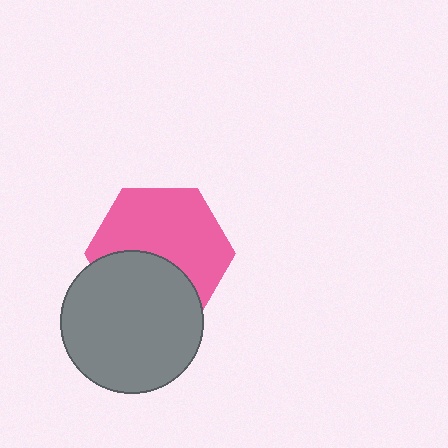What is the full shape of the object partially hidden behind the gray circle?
The partially hidden object is a pink hexagon.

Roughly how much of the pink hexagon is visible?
About half of it is visible (roughly 62%).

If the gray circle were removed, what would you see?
You would see the complete pink hexagon.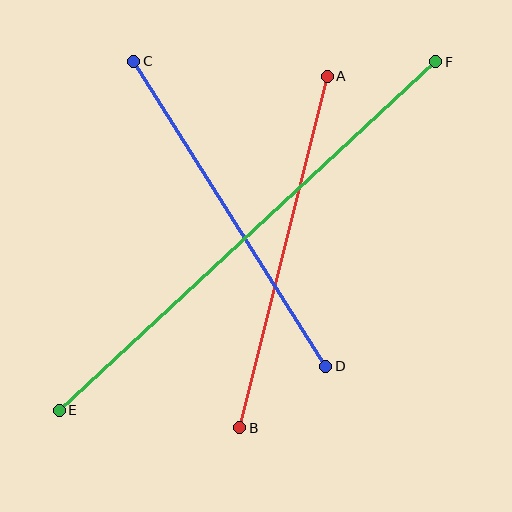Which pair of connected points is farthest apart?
Points E and F are farthest apart.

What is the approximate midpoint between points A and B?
The midpoint is at approximately (284, 252) pixels.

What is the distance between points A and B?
The distance is approximately 362 pixels.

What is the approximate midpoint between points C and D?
The midpoint is at approximately (230, 214) pixels.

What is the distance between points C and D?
The distance is approximately 360 pixels.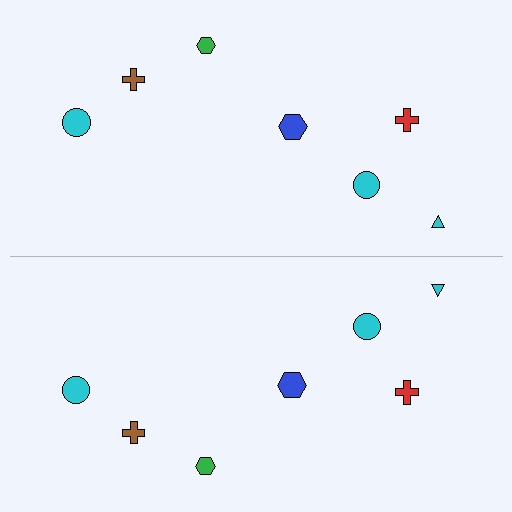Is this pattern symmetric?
Yes, this pattern has bilateral (reflection) symmetry.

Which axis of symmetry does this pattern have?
The pattern has a horizontal axis of symmetry running through the center of the image.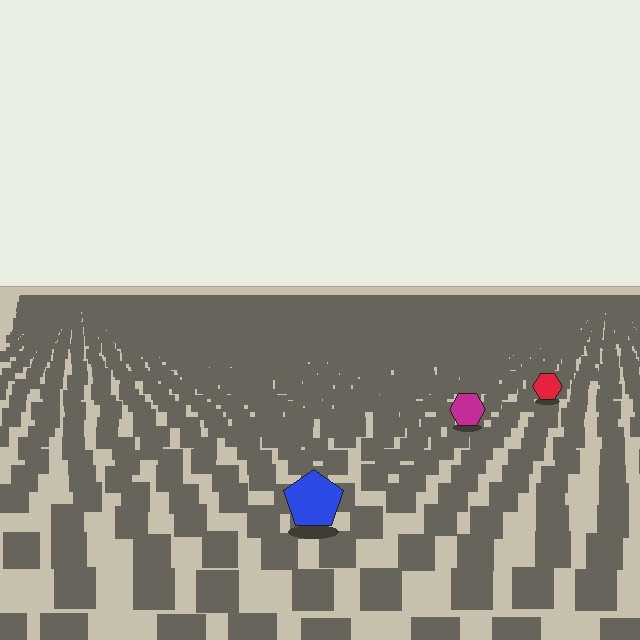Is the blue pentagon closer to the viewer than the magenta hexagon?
Yes. The blue pentagon is closer — you can tell from the texture gradient: the ground texture is coarser near it.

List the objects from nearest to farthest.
From nearest to farthest: the blue pentagon, the magenta hexagon, the red hexagon.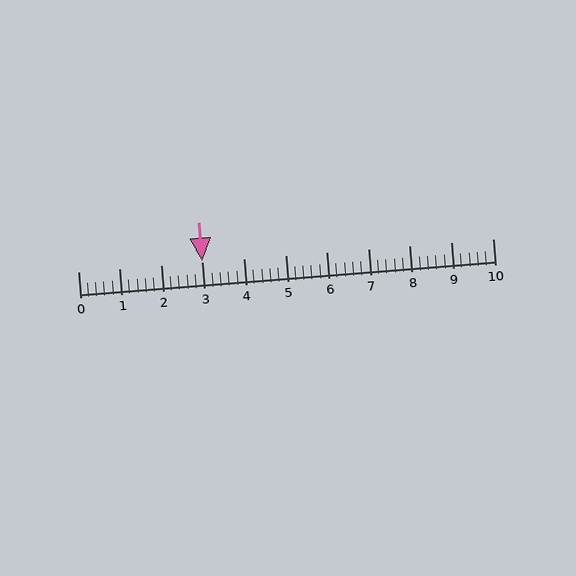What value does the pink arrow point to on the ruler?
The pink arrow points to approximately 3.0.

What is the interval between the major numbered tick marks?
The major tick marks are spaced 1 units apart.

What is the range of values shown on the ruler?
The ruler shows values from 0 to 10.